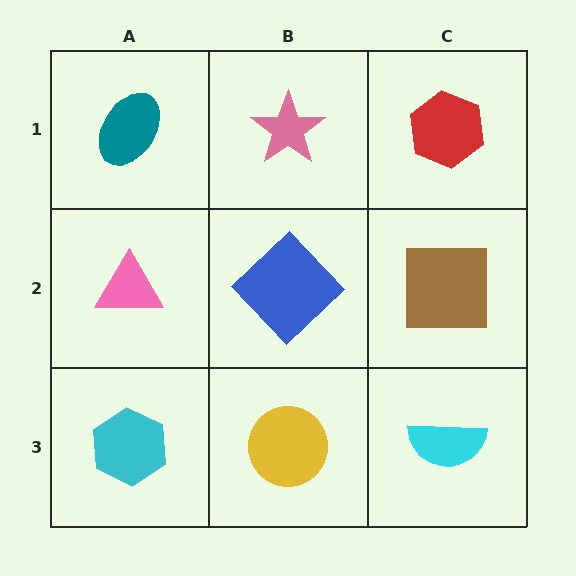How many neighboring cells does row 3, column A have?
2.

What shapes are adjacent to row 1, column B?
A blue diamond (row 2, column B), a teal ellipse (row 1, column A), a red hexagon (row 1, column C).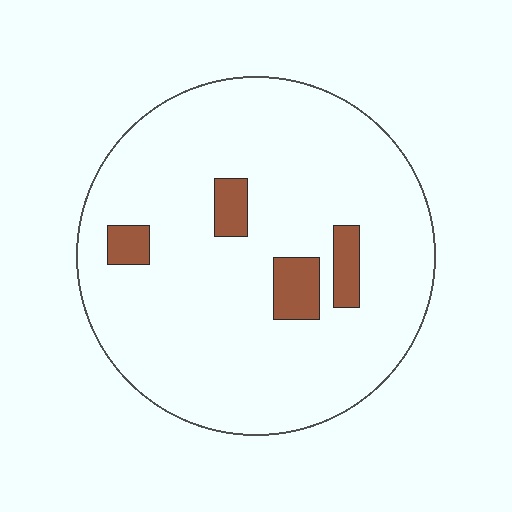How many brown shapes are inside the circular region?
4.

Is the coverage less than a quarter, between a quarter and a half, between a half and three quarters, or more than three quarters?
Less than a quarter.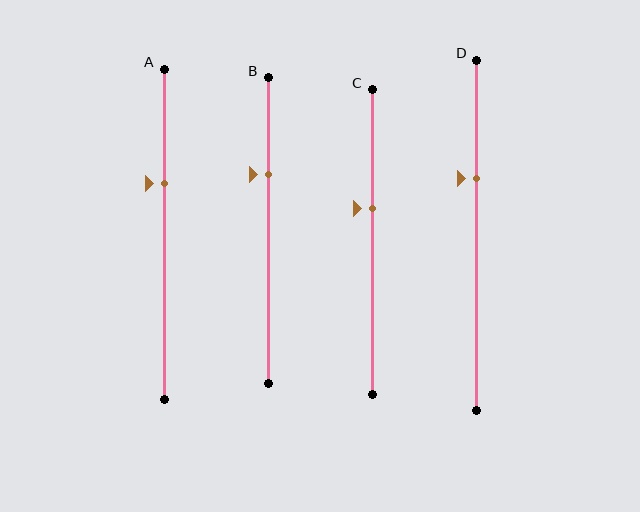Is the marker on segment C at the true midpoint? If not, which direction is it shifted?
No, the marker on segment C is shifted upward by about 11% of the segment length.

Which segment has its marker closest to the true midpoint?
Segment C has its marker closest to the true midpoint.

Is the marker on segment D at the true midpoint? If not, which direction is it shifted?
No, the marker on segment D is shifted upward by about 16% of the segment length.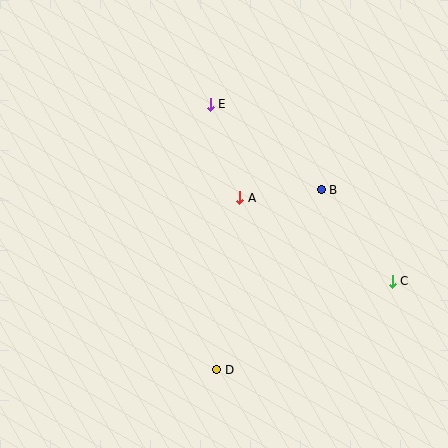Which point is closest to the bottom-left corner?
Point D is closest to the bottom-left corner.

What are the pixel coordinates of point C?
Point C is at (392, 281).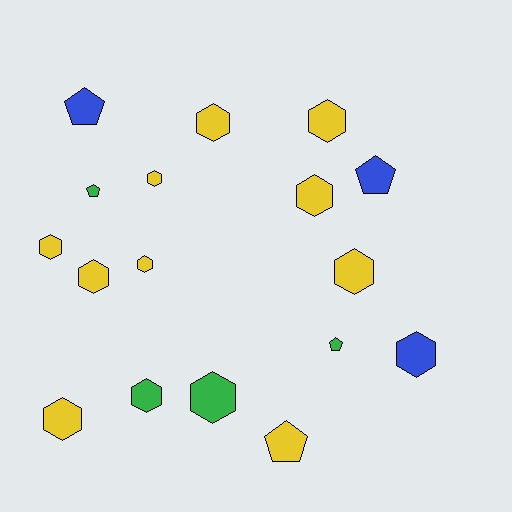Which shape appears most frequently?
Hexagon, with 12 objects.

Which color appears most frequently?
Yellow, with 10 objects.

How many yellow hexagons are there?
There are 9 yellow hexagons.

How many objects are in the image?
There are 17 objects.